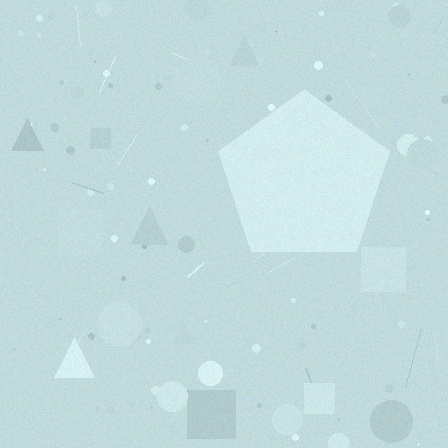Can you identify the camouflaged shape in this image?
The camouflaged shape is a pentagon.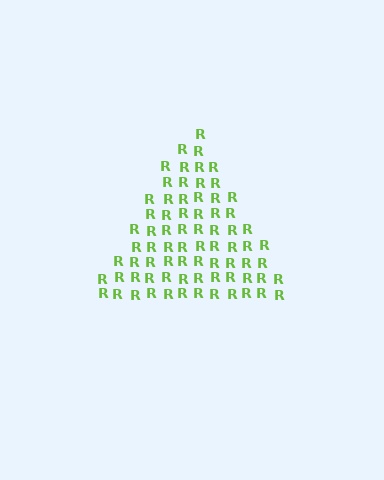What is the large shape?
The large shape is a triangle.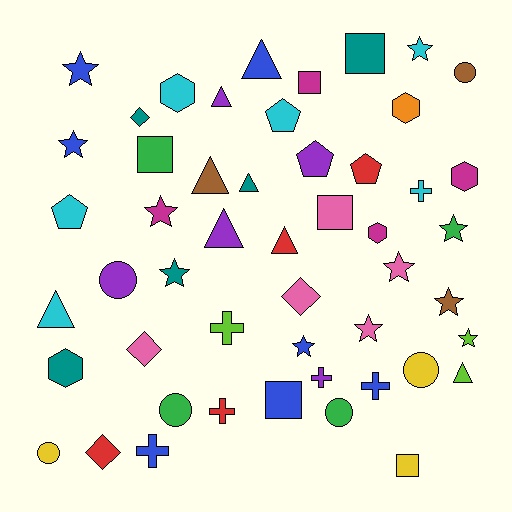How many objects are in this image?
There are 50 objects.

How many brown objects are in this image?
There are 3 brown objects.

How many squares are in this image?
There are 6 squares.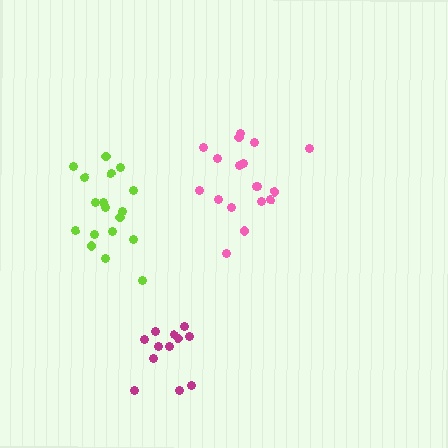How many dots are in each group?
Group 1: 18 dots, Group 2: 18 dots, Group 3: 12 dots (48 total).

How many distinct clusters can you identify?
There are 3 distinct clusters.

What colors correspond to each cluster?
The clusters are colored: lime, pink, magenta.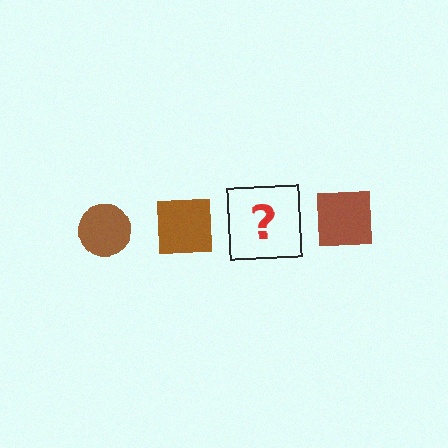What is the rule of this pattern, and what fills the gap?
The rule is that the pattern cycles through circle, square shapes in brown. The gap should be filled with a brown circle.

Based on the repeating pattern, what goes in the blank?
The blank should be a brown circle.